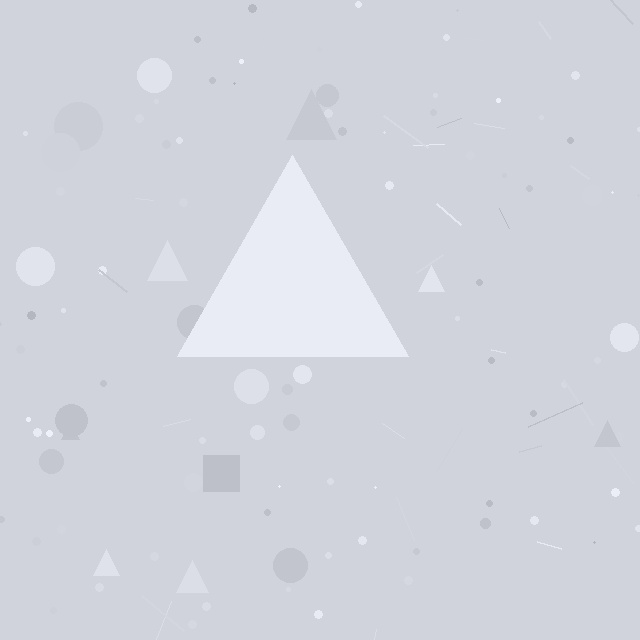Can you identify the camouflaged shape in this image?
The camouflaged shape is a triangle.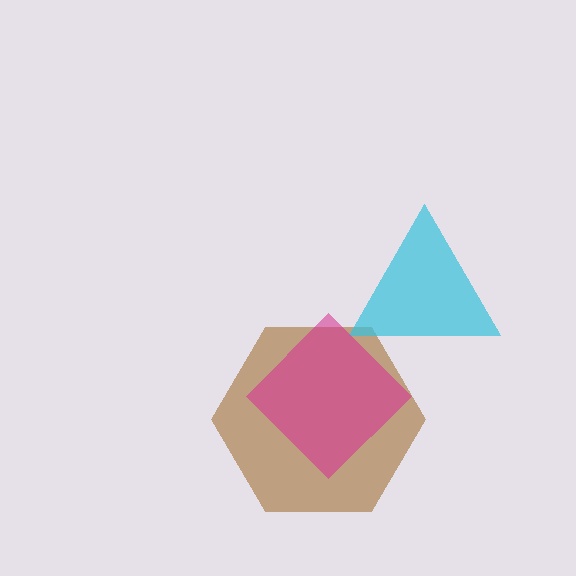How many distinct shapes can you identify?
There are 3 distinct shapes: a brown hexagon, a cyan triangle, a magenta diamond.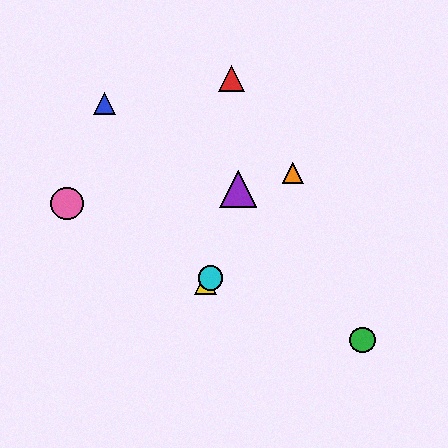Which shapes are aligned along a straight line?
The yellow triangle, the orange triangle, the cyan circle are aligned along a straight line.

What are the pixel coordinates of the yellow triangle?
The yellow triangle is at (206, 284).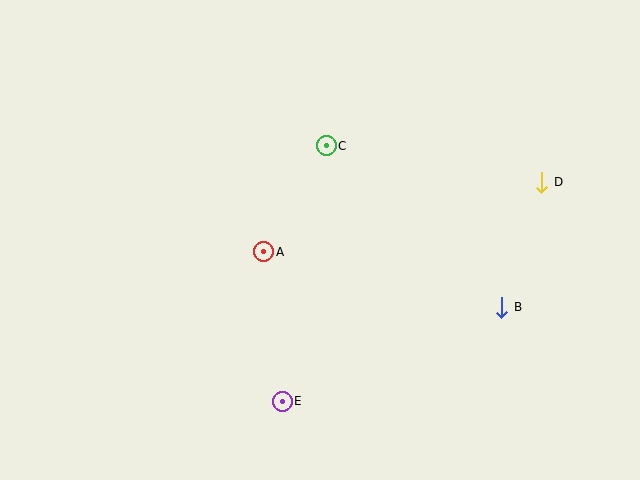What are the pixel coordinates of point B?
Point B is at (502, 308).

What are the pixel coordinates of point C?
Point C is at (326, 146).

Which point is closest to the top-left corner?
Point C is closest to the top-left corner.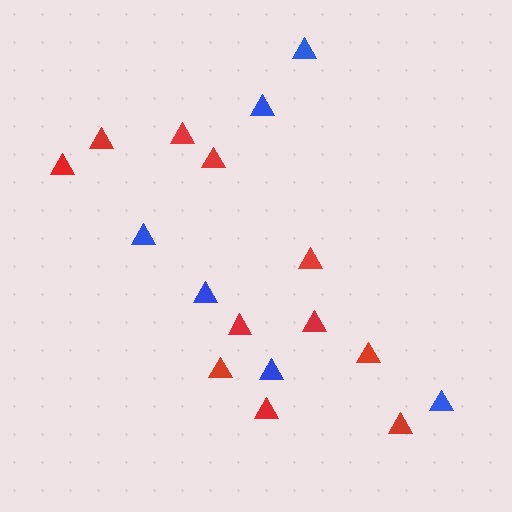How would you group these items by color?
There are 2 groups: one group of blue triangles (6) and one group of red triangles (11).